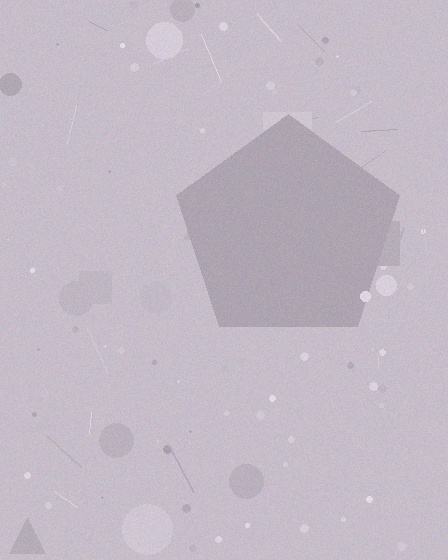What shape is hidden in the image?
A pentagon is hidden in the image.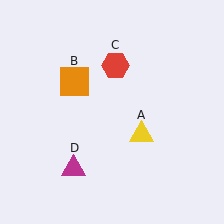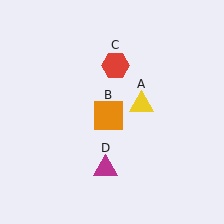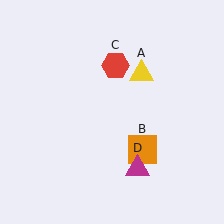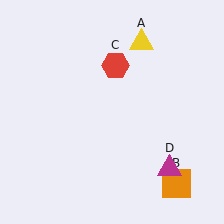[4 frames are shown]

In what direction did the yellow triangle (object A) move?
The yellow triangle (object A) moved up.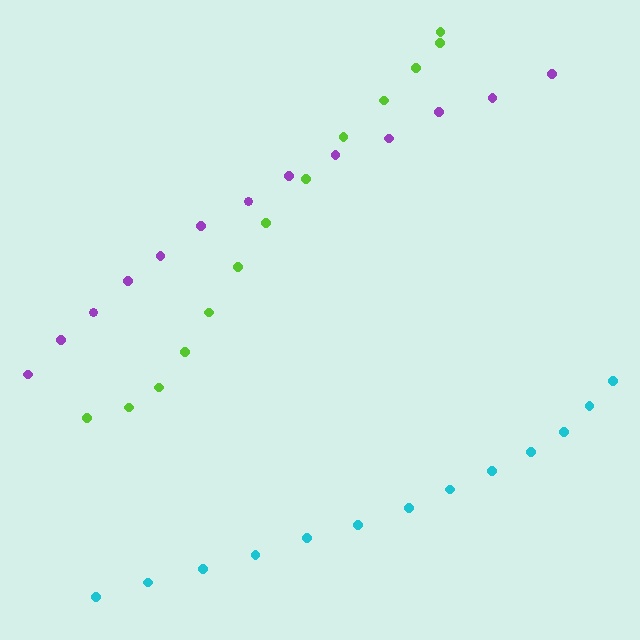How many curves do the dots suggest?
There are 3 distinct paths.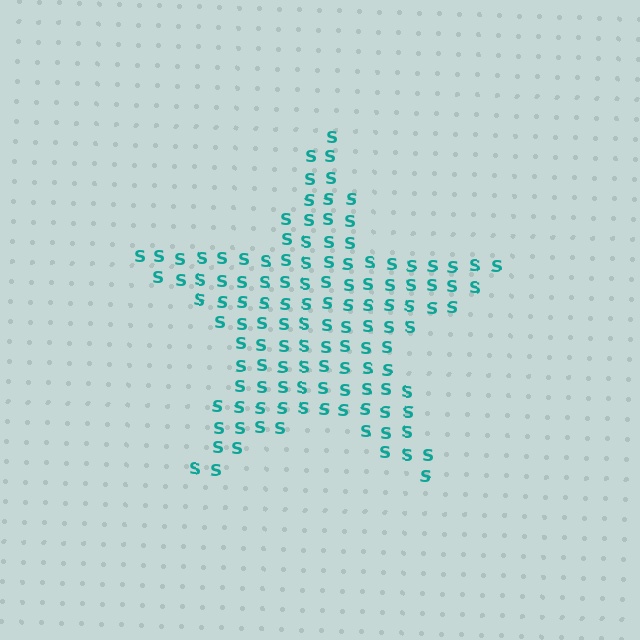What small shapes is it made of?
It is made of small letter S's.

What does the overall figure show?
The overall figure shows a star.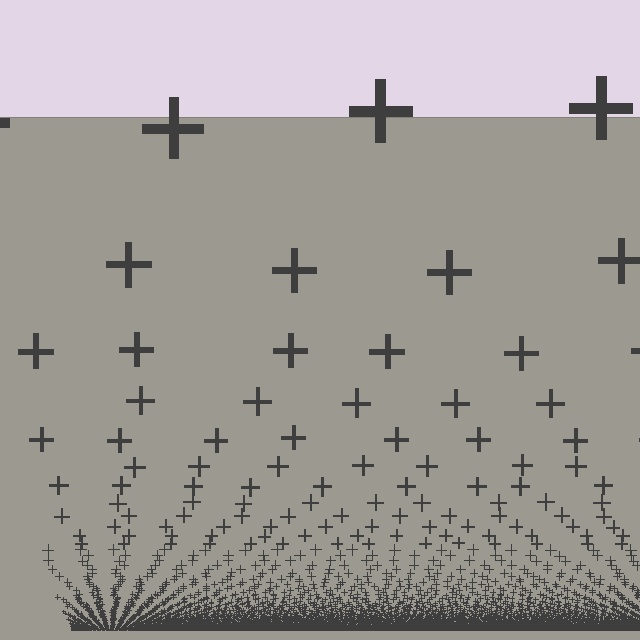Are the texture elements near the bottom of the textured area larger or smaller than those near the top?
Smaller. The gradient is inverted — elements near the bottom are smaller and denser.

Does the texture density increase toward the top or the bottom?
Density increases toward the bottom.